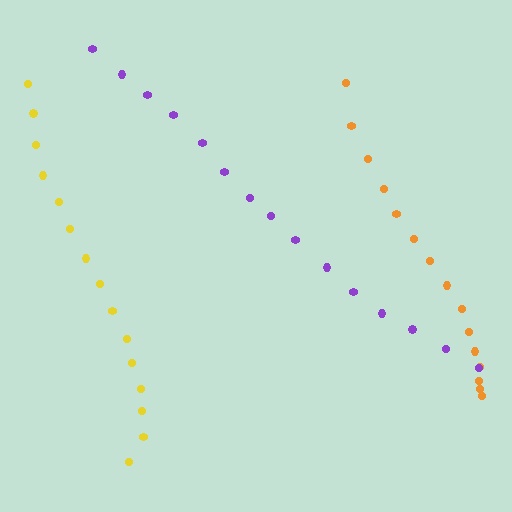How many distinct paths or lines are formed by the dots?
There are 3 distinct paths.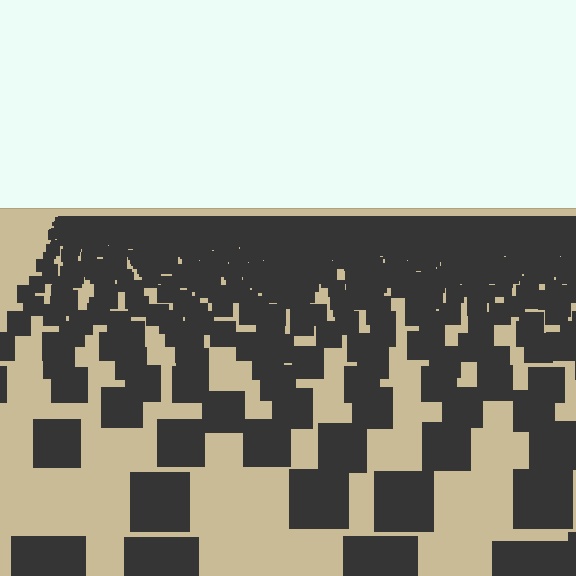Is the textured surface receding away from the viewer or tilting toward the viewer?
The surface is receding away from the viewer. Texture elements get smaller and denser toward the top.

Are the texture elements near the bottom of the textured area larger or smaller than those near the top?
Larger. Near the bottom, elements are closer to the viewer and appear at a bigger on-screen size.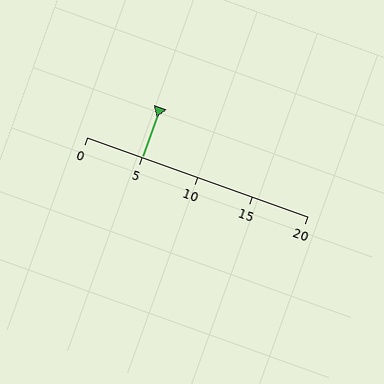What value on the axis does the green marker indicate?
The marker indicates approximately 5.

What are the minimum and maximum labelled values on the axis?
The axis runs from 0 to 20.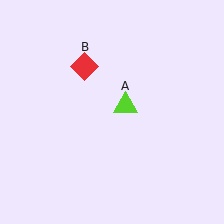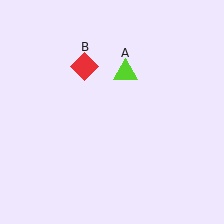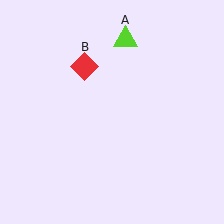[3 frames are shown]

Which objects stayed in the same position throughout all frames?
Red diamond (object B) remained stationary.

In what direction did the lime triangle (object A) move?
The lime triangle (object A) moved up.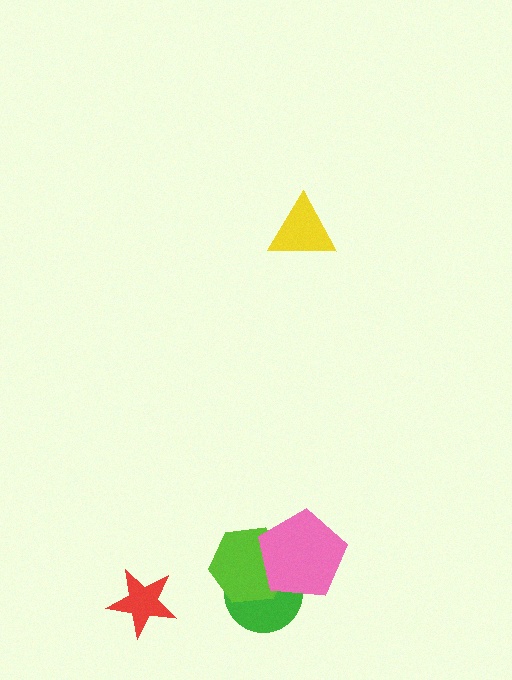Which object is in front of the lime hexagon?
The pink pentagon is in front of the lime hexagon.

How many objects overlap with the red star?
0 objects overlap with the red star.